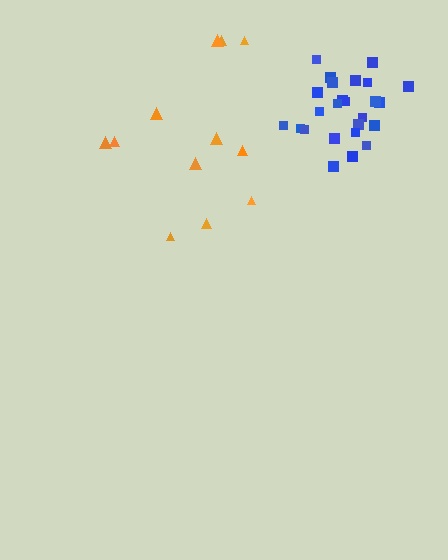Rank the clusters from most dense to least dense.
blue, orange.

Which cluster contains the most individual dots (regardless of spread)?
Blue (25).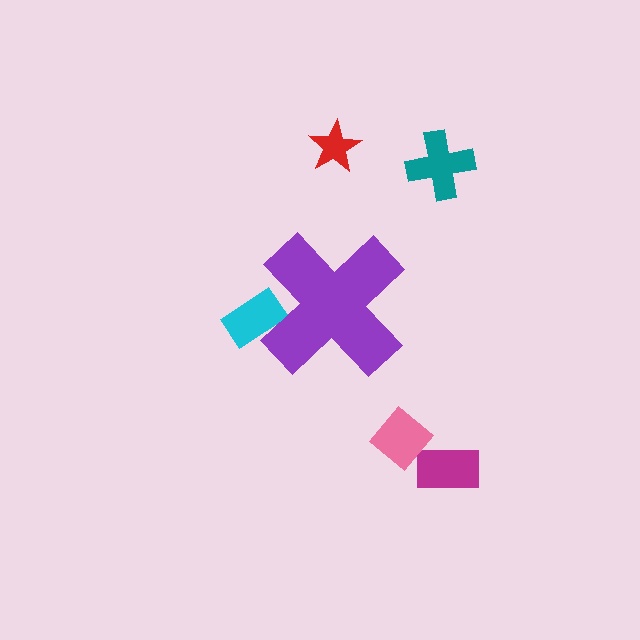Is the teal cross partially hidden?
No, the teal cross is fully visible.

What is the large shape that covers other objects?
A purple cross.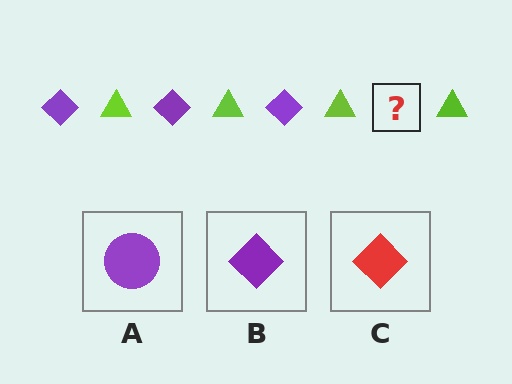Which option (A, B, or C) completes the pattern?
B.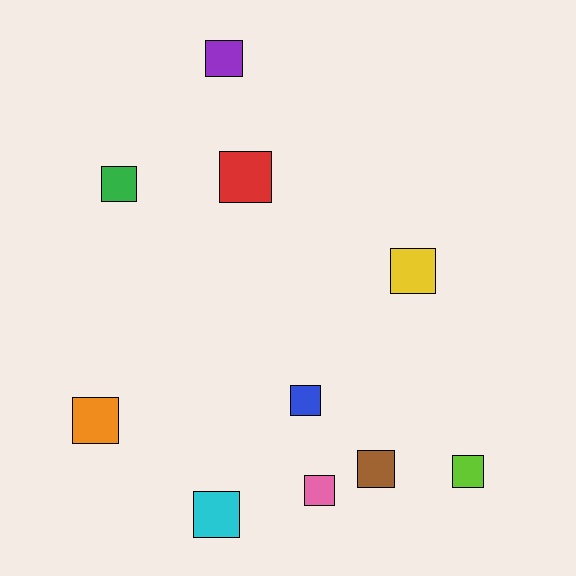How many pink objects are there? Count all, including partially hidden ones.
There is 1 pink object.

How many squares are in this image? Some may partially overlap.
There are 10 squares.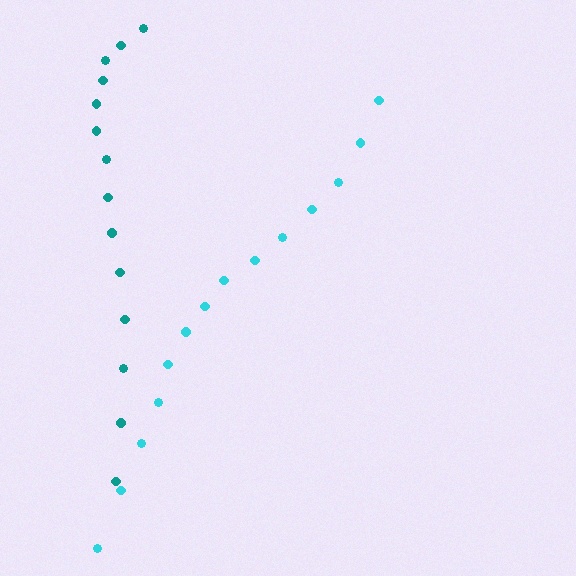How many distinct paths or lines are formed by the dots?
There are 2 distinct paths.